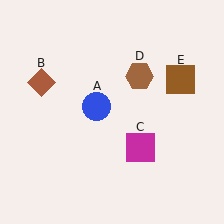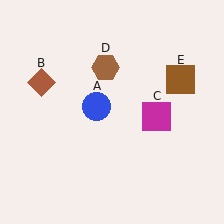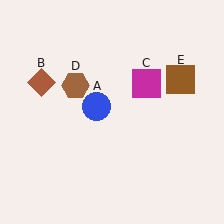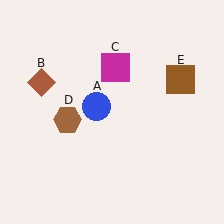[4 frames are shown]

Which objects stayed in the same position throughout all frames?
Blue circle (object A) and brown diamond (object B) and brown square (object E) remained stationary.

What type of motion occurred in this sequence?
The magenta square (object C), brown hexagon (object D) rotated counterclockwise around the center of the scene.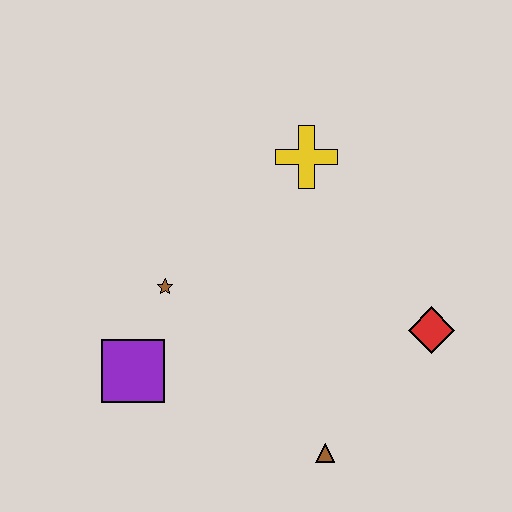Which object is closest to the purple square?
The brown star is closest to the purple square.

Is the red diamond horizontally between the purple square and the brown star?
No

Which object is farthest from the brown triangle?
The yellow cross is farthest from the brown triangle.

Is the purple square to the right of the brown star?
No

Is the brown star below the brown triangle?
No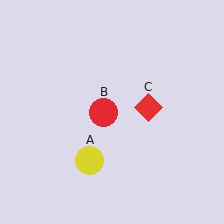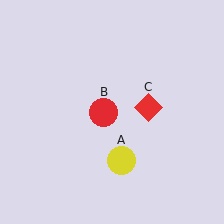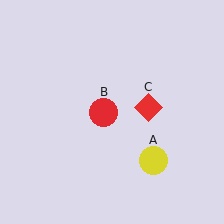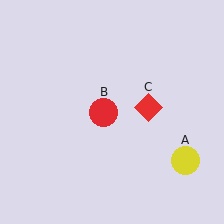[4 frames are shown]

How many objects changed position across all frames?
1 object changed position: yellow circle (object A).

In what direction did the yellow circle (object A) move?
The yellow circle (object A) moved right.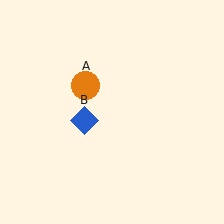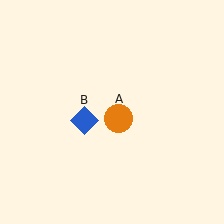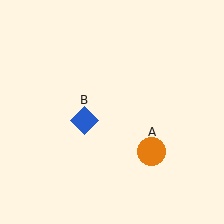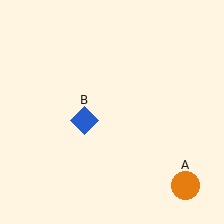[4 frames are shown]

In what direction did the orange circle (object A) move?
The orange circle (object A) moved down and to the right.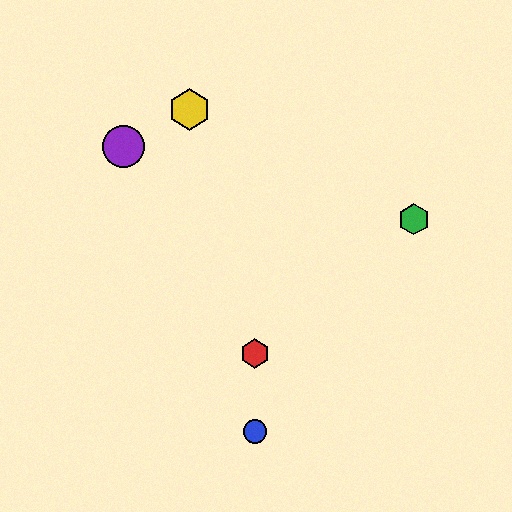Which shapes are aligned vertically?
The red hexagon, the blue circle are aligned vertically.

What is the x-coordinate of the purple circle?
The purple circle is at x≈123.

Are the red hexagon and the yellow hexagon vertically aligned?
No, the red hexagon is at x≈255 and the yellow hexagon is at x≈190.